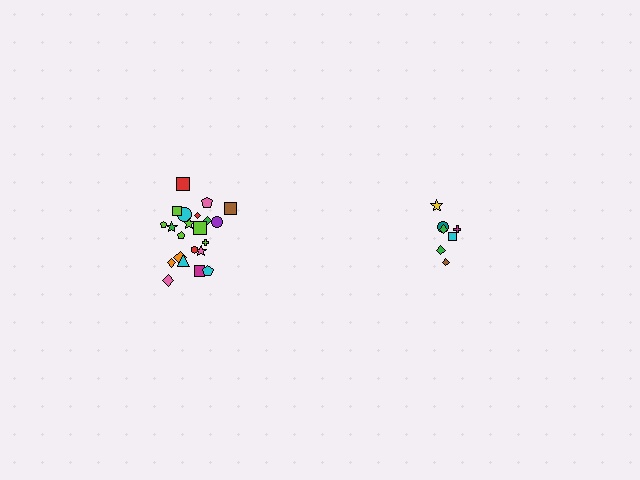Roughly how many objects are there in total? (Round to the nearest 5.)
Roughly 30 objects in total.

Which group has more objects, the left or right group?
The left group.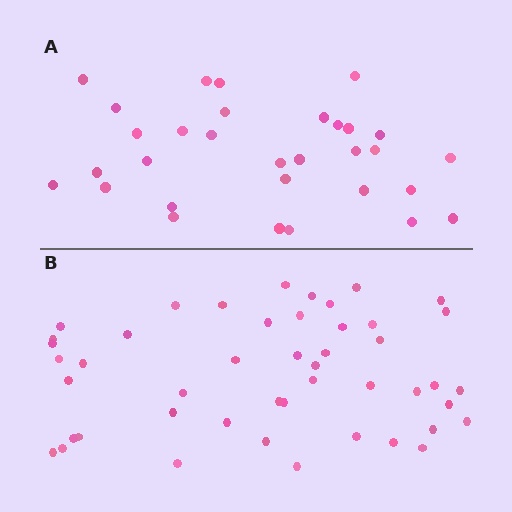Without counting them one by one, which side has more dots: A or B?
Region B (the bottom region) has more dots.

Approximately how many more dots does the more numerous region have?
Region B has approximately 15 more dots than region A.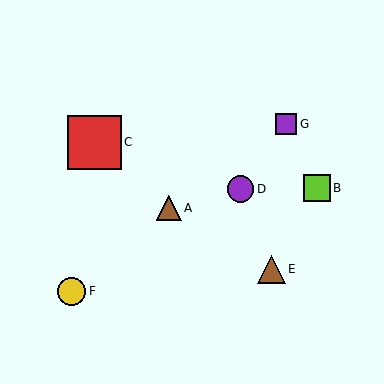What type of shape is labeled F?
Shape F is a yellow circle.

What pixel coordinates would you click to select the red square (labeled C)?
Click at (94, 142) to select the red square C.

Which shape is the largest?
The red square (labeled C) is the largest.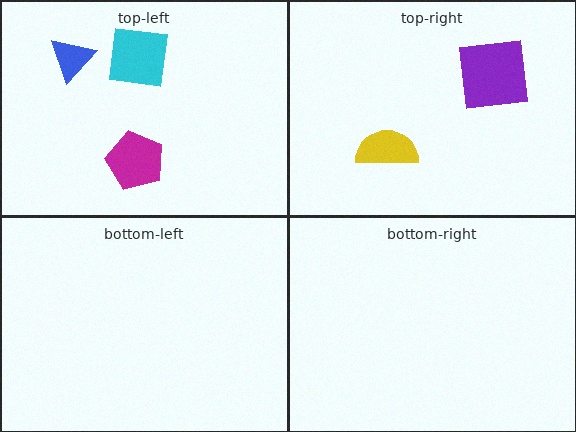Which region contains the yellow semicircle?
The top-right region.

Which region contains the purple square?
The top-right region.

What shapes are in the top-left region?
The blue triangle, the magenta pentagon, the cyan square.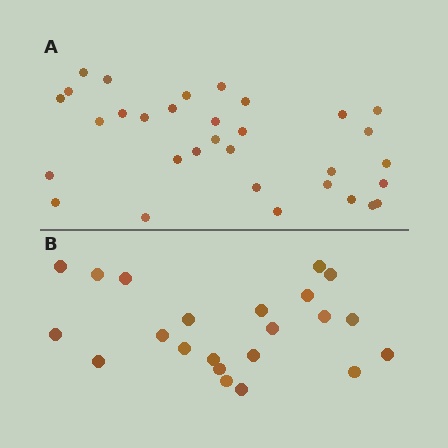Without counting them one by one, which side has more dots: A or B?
Region A (the top region) has more dots.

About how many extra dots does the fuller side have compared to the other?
Region A has roughly 10 or so more dots than region B.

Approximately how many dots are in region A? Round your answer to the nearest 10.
About 30 dots. (The exact count is 32, which rounds to 30.)